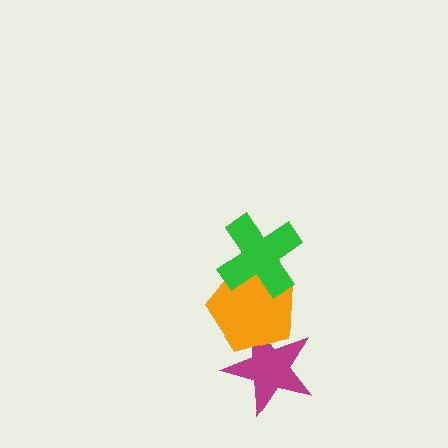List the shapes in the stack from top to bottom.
From top to bottom: the green cross, the orange pentagon, the magenta star.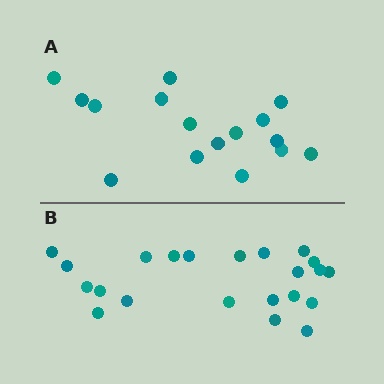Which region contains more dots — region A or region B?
Region B (the bottom region) has more dots.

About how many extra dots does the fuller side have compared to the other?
Region B has about 6 more dots than region A.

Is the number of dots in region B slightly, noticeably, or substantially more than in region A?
Region B has noticeably more, but not dramatically so. The ratio is roughly 1.4 to 1.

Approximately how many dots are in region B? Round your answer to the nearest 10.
About 20 dots. (The exact count is 22, which rounds to 20.)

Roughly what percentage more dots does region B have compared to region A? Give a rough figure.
About 40% more.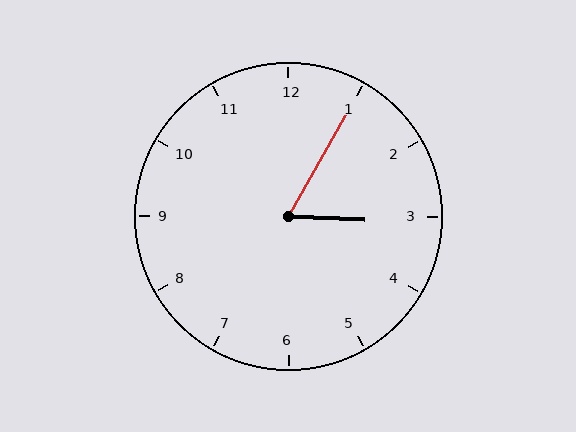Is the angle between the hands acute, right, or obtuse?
It is acute.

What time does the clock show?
3:05.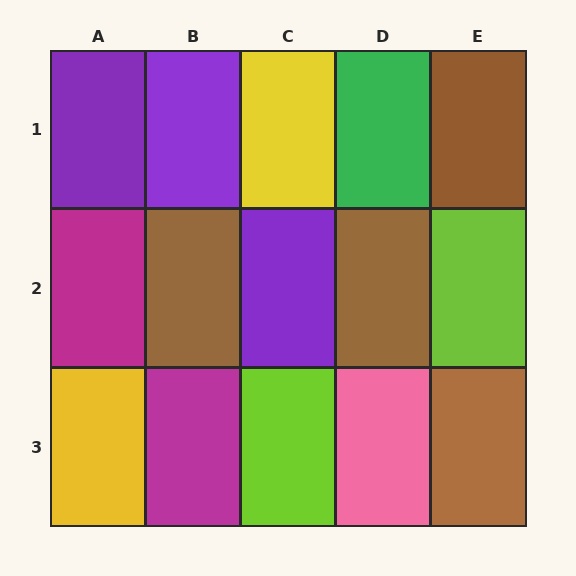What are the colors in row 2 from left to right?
Magenta, brown, purple, brown, lime.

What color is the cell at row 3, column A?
Yellow.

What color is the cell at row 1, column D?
Green.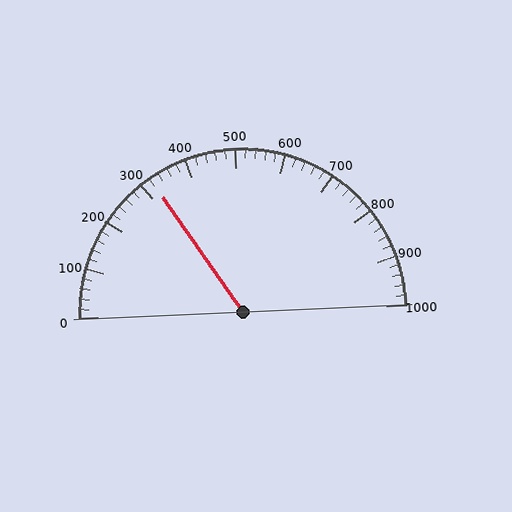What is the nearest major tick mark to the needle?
The nearest major tick mark is 300.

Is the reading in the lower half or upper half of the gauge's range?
The reading is in the lower half of the range (0 to 1000).